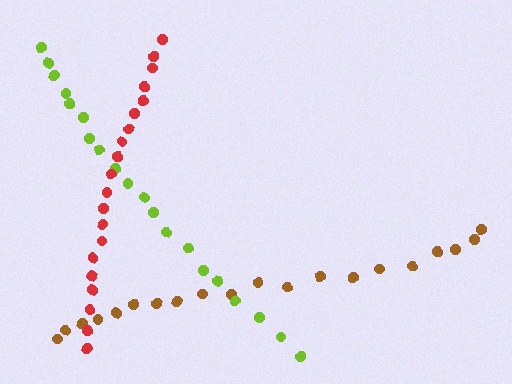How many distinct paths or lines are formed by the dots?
There are 3 distinct paths.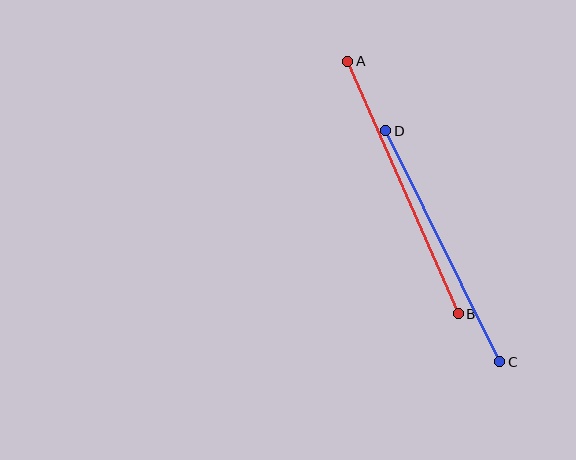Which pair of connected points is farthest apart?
Points A and B are farthest apart.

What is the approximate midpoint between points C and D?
The midpoint is at approximately (443, 246) pixels.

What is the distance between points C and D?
The distance is approximately 258 pixels.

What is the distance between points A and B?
The distance is approximately 276 pixels.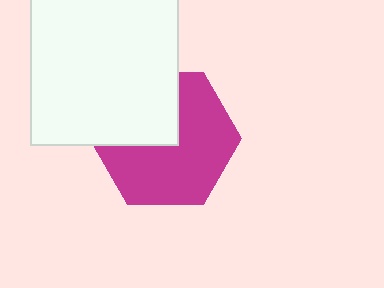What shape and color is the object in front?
The object in front is a white rectangle.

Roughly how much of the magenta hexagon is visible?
About half of it is visible (roughly 65%).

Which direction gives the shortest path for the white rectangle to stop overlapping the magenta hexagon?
Moving up gives the shortest separation.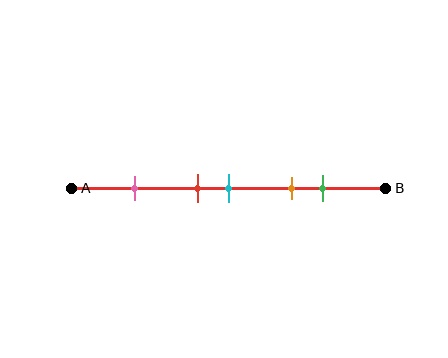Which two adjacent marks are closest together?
The red and cyan marks are the closest adjacent pair.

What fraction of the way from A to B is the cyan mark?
The cyan mark is approximately 50% (0.5) of the way from A to B.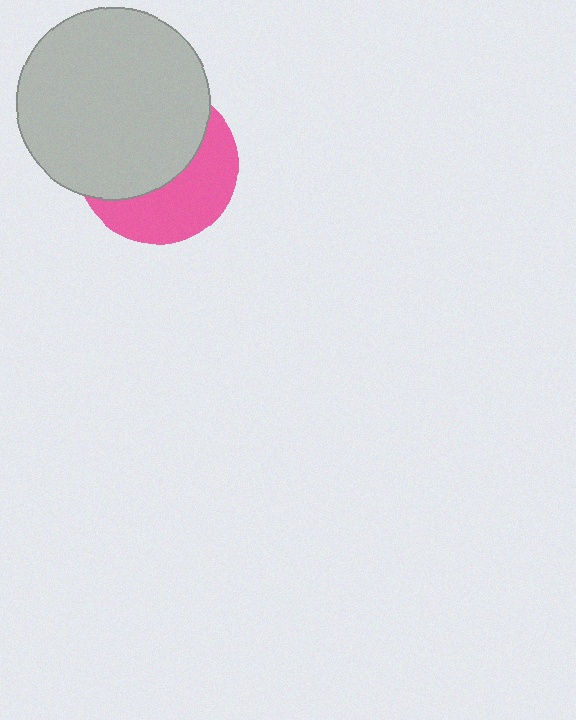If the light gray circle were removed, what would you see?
You would see the complete pink circle.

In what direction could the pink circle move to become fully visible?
The pink circle could move toward the lower-right. That would shift it out from behind the light gray circle entirely.